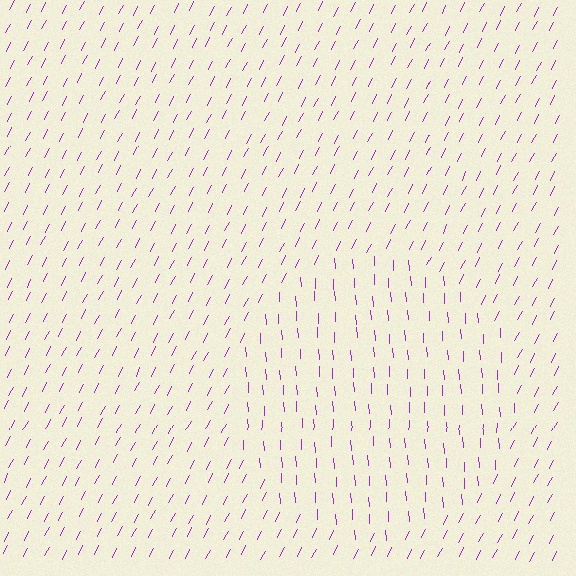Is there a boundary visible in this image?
Yes, there is a texture boundary formed by a change in line orientation.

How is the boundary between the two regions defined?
The boundary is defined purely by a change in line orientation (approximately 31 degrees difference). All lines are the same color and thickness.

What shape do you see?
I see a circle.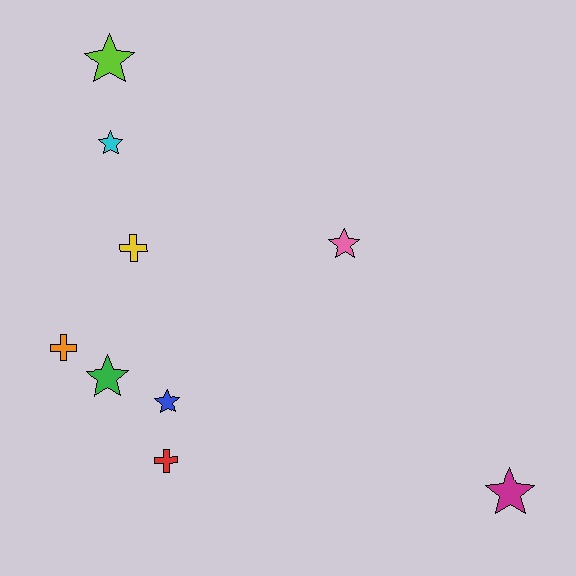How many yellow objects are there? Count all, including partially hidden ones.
There is 1 yellow object.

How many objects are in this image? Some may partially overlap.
There are 9 objects.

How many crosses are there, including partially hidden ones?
There are 3 crosses.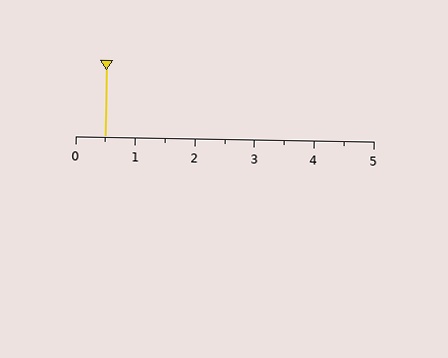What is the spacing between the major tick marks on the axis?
The major ticks are spaced 1 apart.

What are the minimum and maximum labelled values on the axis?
The axis runs from 0 to 5.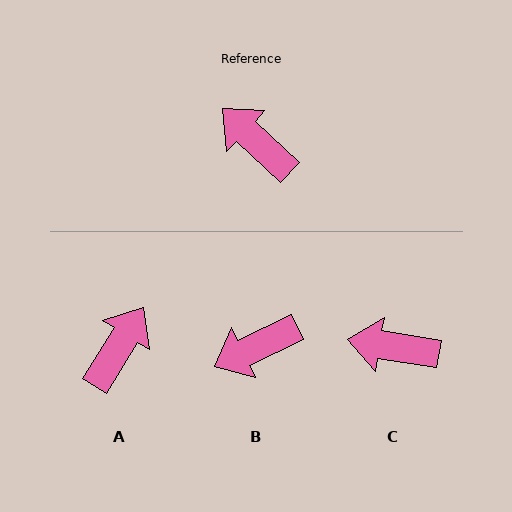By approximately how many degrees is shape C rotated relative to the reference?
Approximately 34 degrees counter-clockwise.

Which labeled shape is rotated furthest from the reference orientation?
A, about 79 degrees away.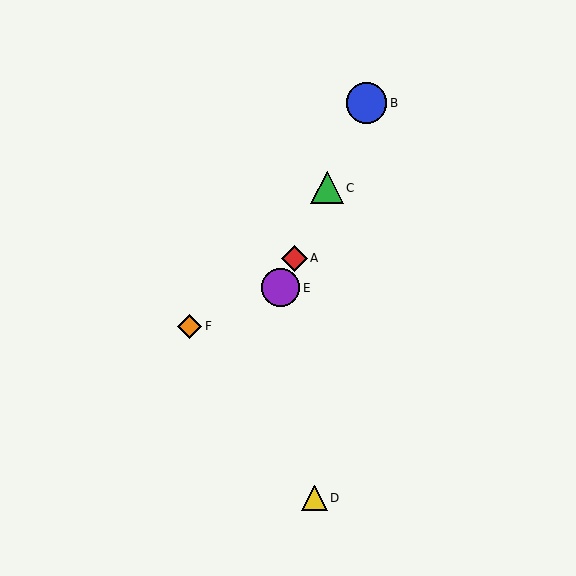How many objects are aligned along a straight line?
4 objects (A, B, C, E) are aligned along a straight line.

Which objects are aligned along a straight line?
Objects A, B, C, E are aligned along a straight line.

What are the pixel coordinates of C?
Object C is at (327, 188).